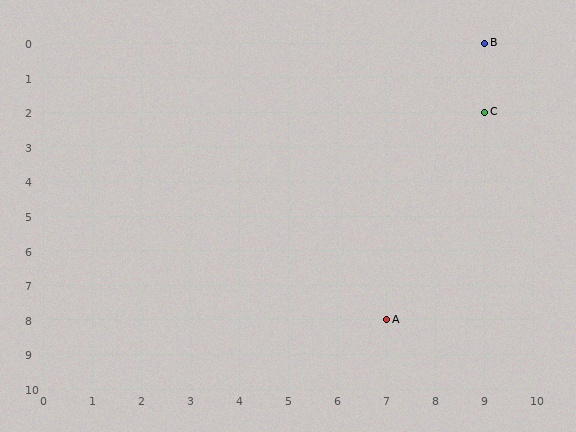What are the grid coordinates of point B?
Point B is at grid coordinates (9, 0).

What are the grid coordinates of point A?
Point A is at grid coordinates (7, 8).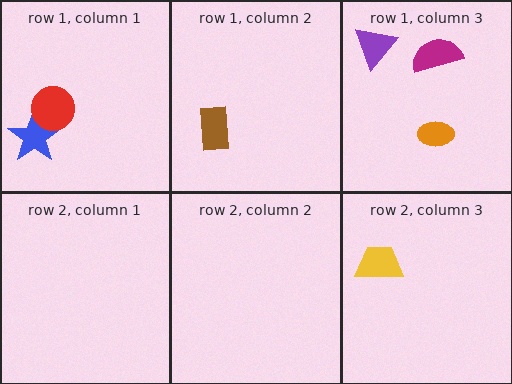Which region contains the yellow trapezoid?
The row 2, column 3 region.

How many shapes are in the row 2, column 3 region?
1.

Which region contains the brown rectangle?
The row 1, column 2 region.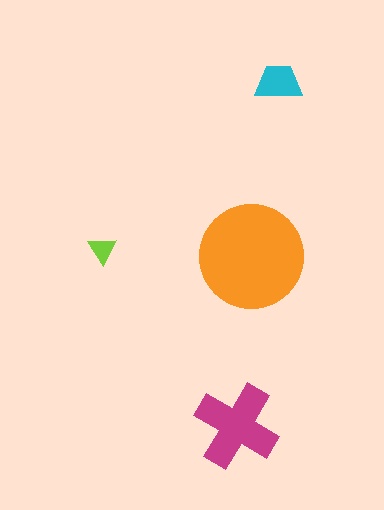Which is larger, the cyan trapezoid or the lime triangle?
The cyan trapezoid.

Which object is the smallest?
The lime triangle.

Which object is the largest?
The orange circle.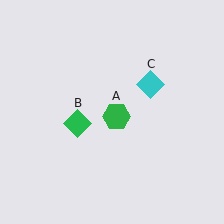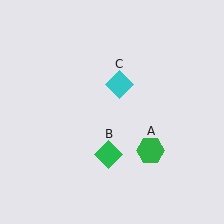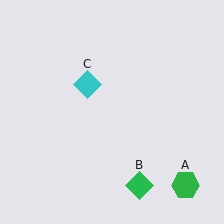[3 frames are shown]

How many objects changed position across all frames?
3 objects changed position: green hexagon (object A), green diamond (object B), cyan diamond (object C).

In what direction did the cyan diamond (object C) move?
The cyan diamond (object C) moved left.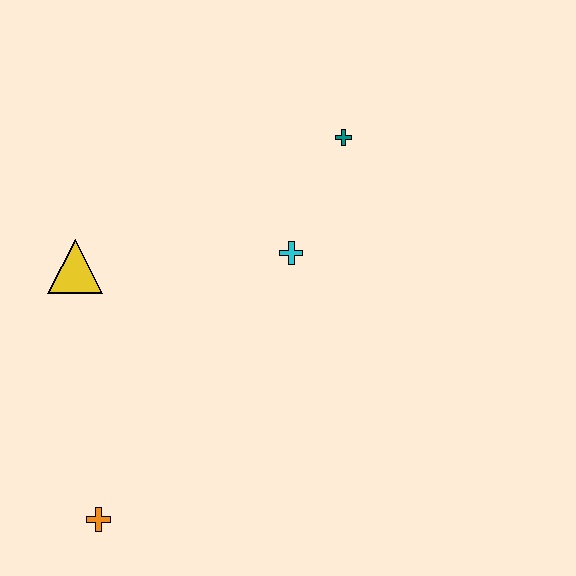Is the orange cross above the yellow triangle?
No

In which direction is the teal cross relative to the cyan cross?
The teal cross is above the cyan cross.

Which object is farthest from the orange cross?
The teal cross is farthest from the orange cross.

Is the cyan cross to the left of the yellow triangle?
No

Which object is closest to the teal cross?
The cyan cross is closest to the teal cross.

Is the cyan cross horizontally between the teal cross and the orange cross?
Yes